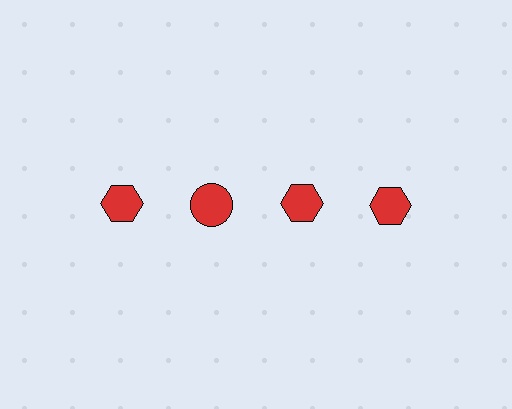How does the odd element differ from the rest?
It has a different shape: circle instead of hexagon.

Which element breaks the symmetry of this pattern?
The red circle in the top row, second from left column breaks the symmetry. All other shapes are red hexagons.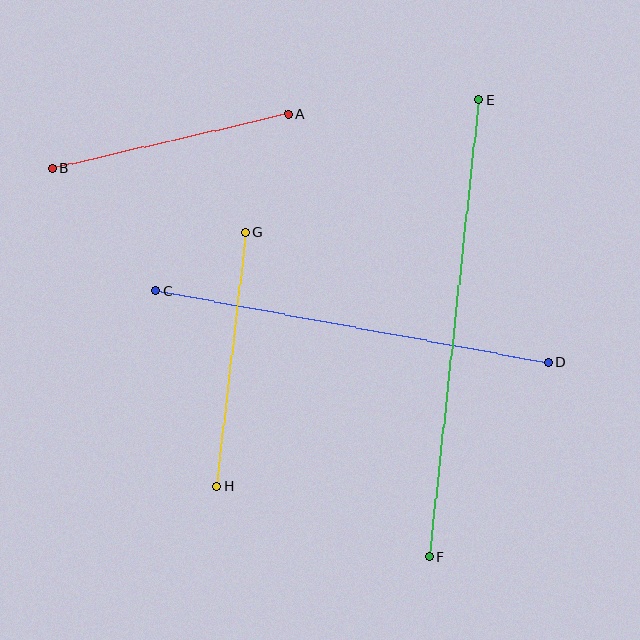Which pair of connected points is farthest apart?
Points E and F are farthest apart.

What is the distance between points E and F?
The distance is approximately 459 pixels.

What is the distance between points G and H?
The distance is approximately 255 pixels.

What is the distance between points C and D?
The distance is approximately 399 pixels.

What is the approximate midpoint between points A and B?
The midpoint is at approximately (170, 141) pixels.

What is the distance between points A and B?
The distance is approximately 242 pixels.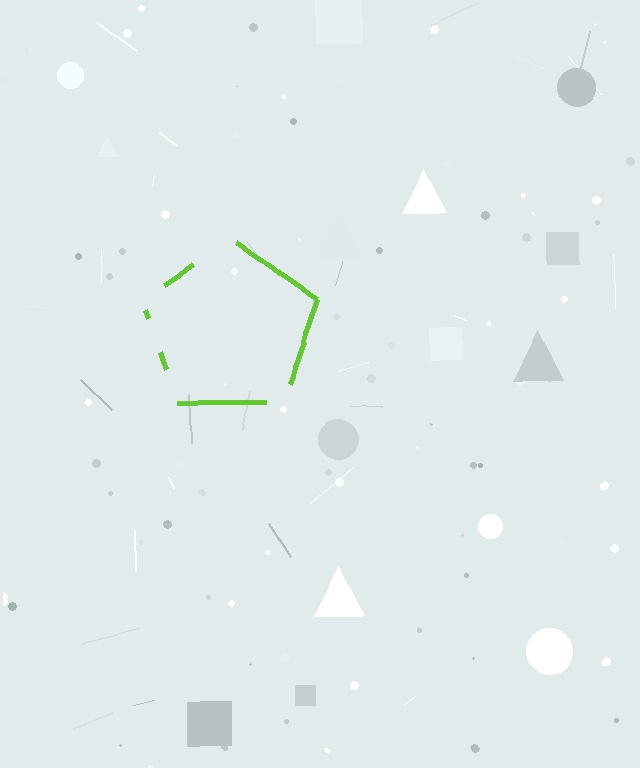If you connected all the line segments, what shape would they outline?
They would outline a pentagon.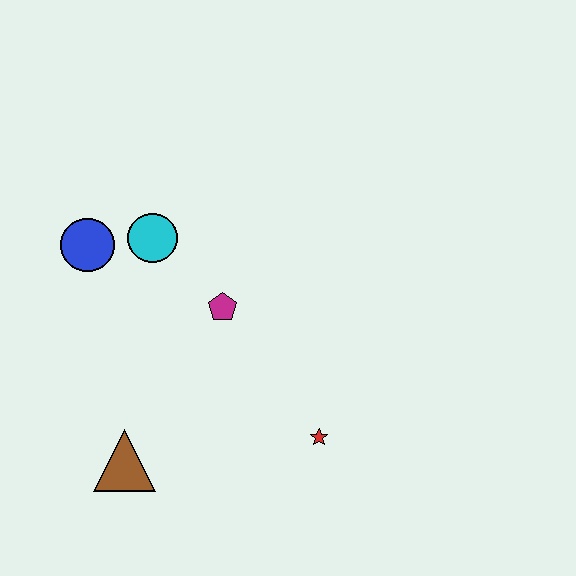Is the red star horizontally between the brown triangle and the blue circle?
No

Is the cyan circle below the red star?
No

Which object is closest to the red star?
The magenta pentagon is closest to the red star.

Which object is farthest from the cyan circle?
The red star is farthest from the cyan circle.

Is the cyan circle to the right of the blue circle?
Yes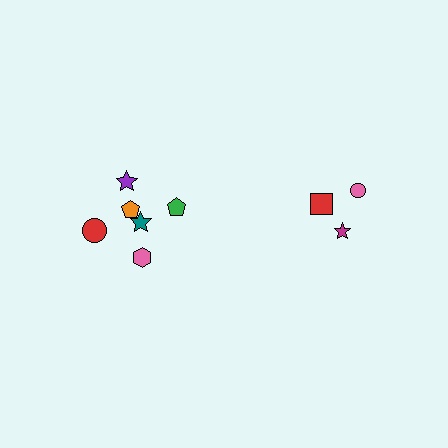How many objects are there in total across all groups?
There are 9 objects.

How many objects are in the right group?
There are 3 objects.